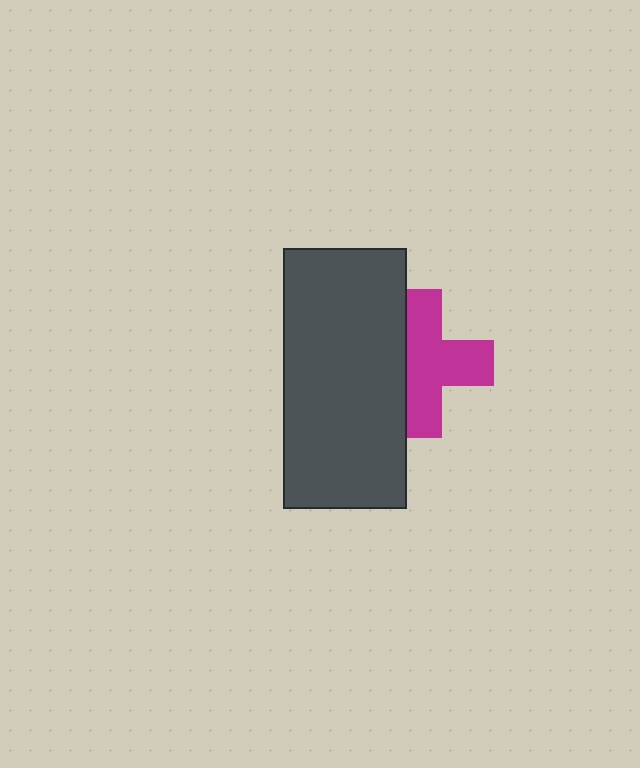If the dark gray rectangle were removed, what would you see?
You would see the complete magenta cross.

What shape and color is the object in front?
The object in front is a dark gray rectangle.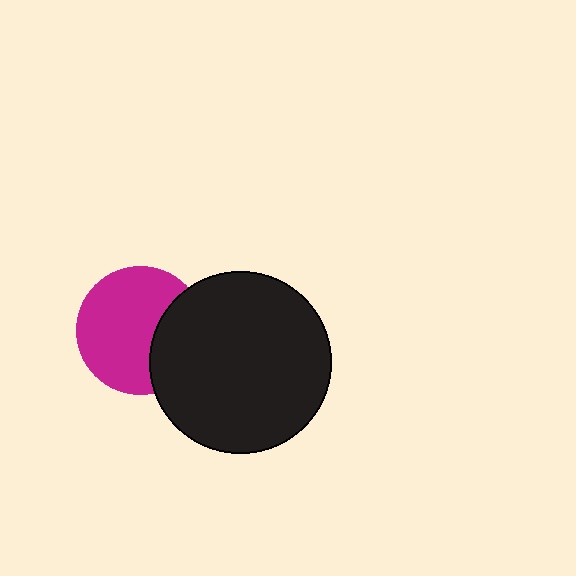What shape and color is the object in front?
The object in front is a black circle.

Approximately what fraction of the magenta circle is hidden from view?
Roughly 30% of the magenta circle is hidden behind the black circle.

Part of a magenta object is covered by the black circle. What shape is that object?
It is a circle.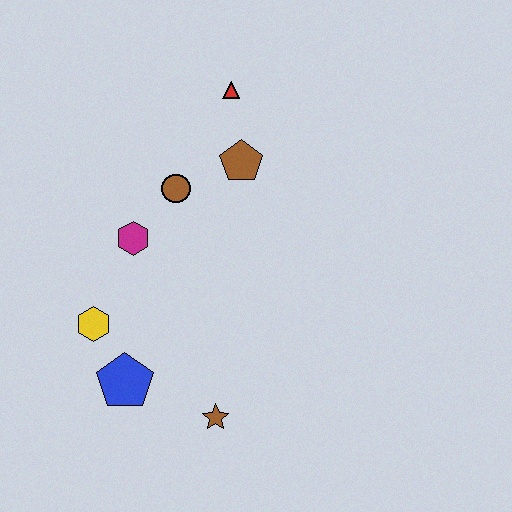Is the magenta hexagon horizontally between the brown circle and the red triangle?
No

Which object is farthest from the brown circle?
The brown star is farthest from the brown circle.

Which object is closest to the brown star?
The blue pentagon is closest to the brown star.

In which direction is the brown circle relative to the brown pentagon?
The brown circle is to the left of the brown pentagon.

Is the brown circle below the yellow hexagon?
No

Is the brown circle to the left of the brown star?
Yes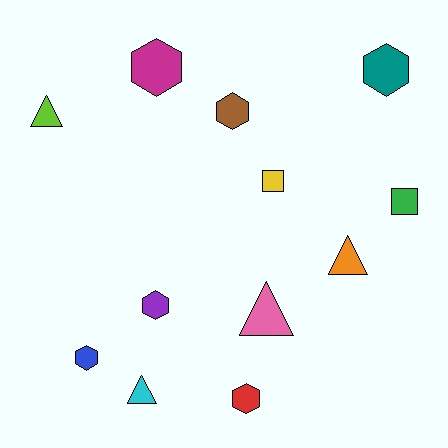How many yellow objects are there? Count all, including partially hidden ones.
There is 1 yellow object.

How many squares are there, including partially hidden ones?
There are 2 squares.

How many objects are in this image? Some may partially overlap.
There are 12 objects.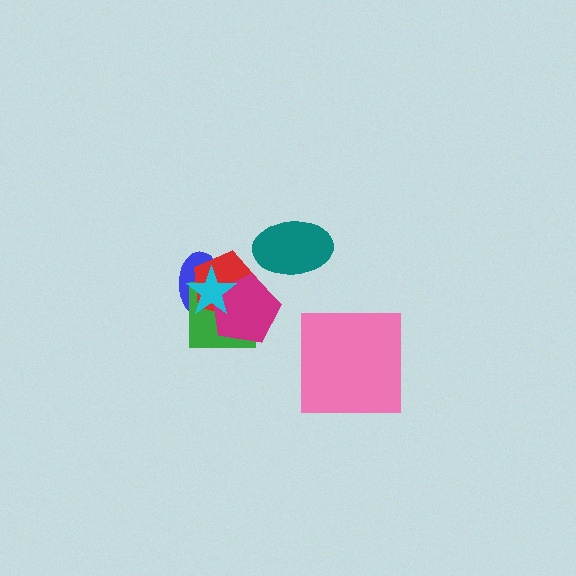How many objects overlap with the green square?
4 objects overlap with the green square.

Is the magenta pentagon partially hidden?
Yes, it is partially covered by another shape.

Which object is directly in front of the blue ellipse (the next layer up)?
The green square is directly in front of the blue ellipse.